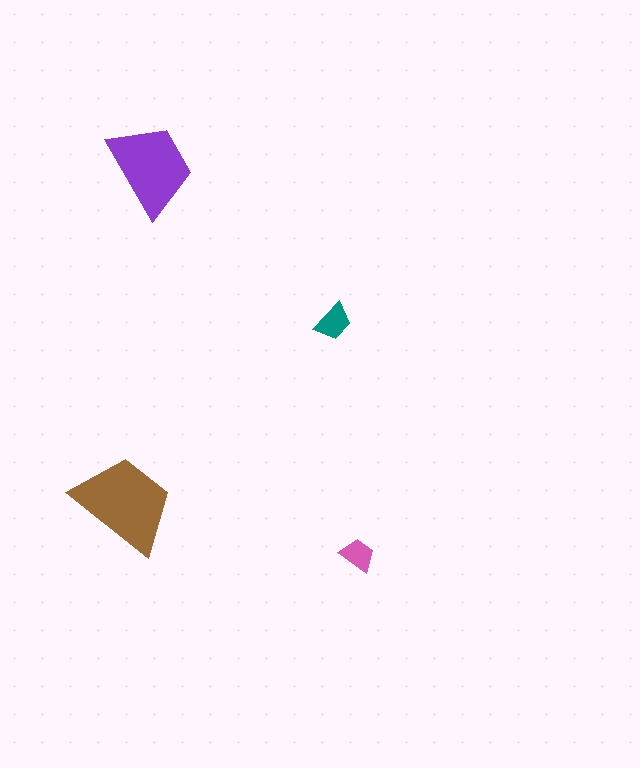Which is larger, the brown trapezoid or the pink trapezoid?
The brown one.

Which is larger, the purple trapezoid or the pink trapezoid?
The purple one.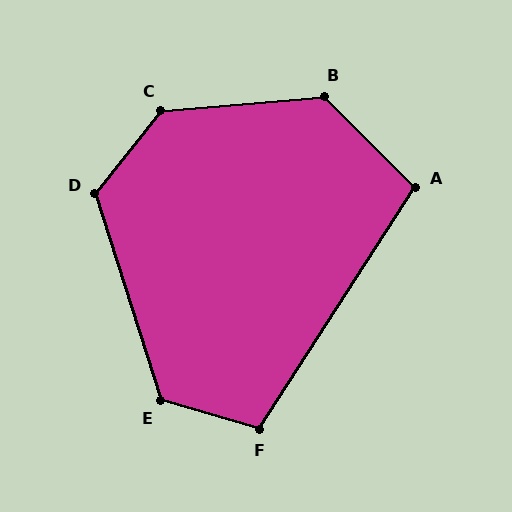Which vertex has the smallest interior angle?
A, at approximately 102 degrees.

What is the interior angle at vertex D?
Approximately 123 degrees (obtuse).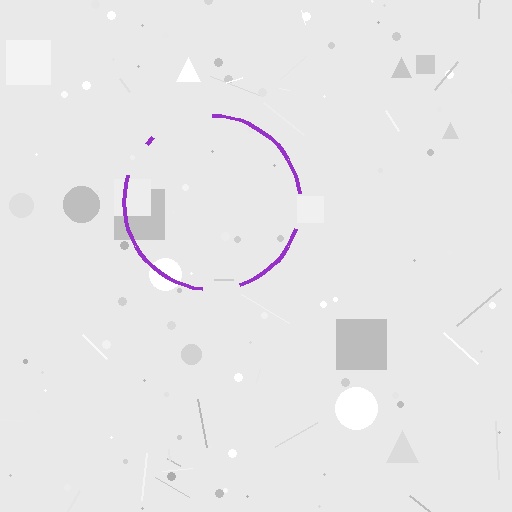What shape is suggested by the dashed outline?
The dashed outline suggests a circle.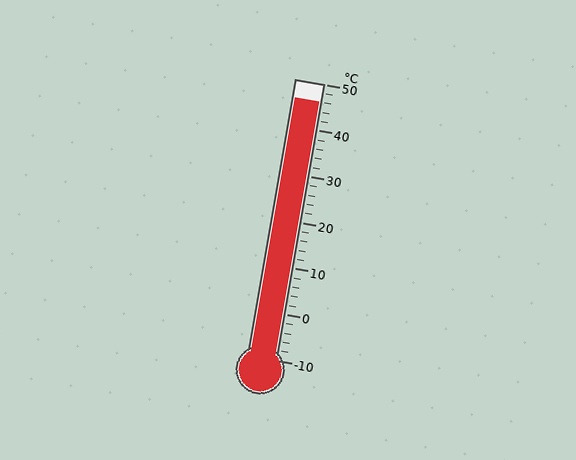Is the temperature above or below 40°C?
The temperature is above 40°C.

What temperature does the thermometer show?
The thermometer shows approximately 46°C.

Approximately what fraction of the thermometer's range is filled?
The thermometer is filled to approximately 95% of its range.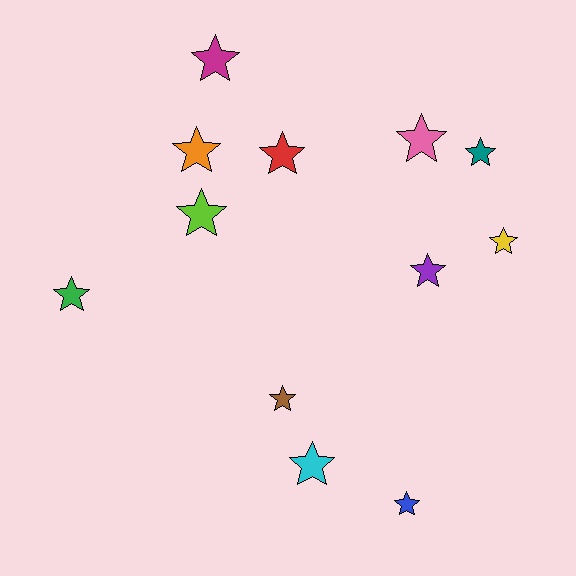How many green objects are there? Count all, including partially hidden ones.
There is 1 green object.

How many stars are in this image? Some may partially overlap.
There are 12 stars.